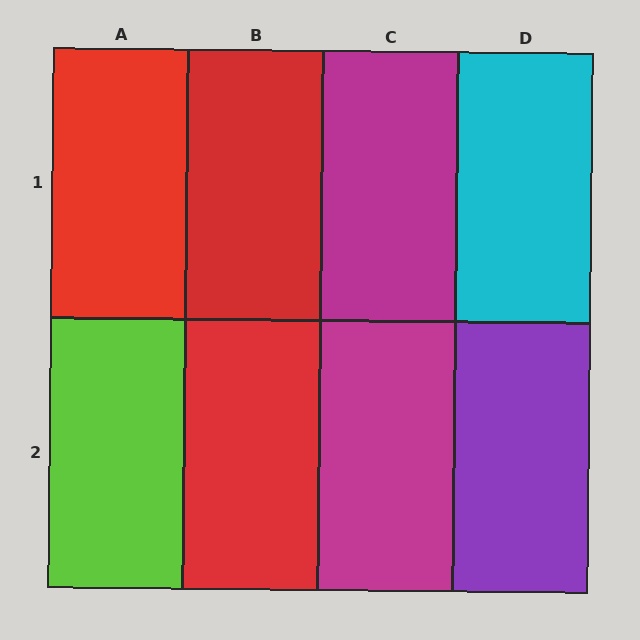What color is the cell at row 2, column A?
Lime.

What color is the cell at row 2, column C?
Magenta.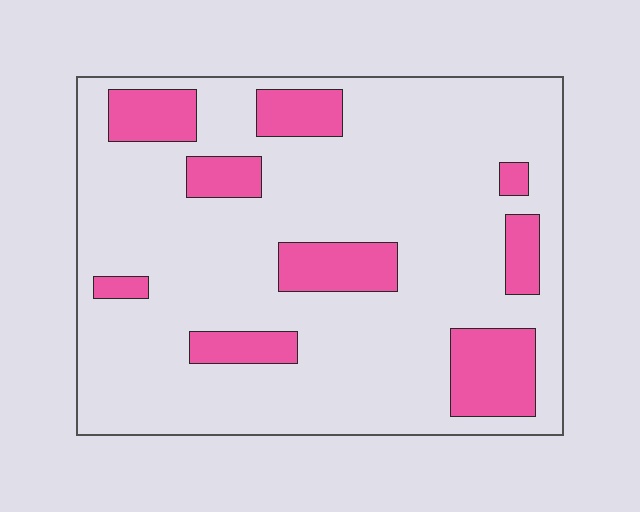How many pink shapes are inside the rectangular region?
9.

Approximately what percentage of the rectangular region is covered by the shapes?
Approximately 20%.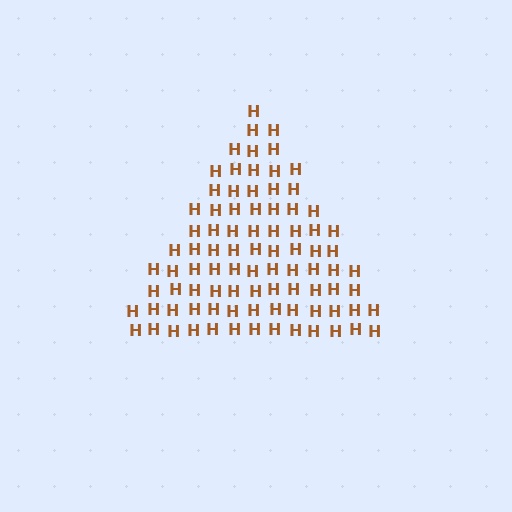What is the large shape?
The large shape is a triangle.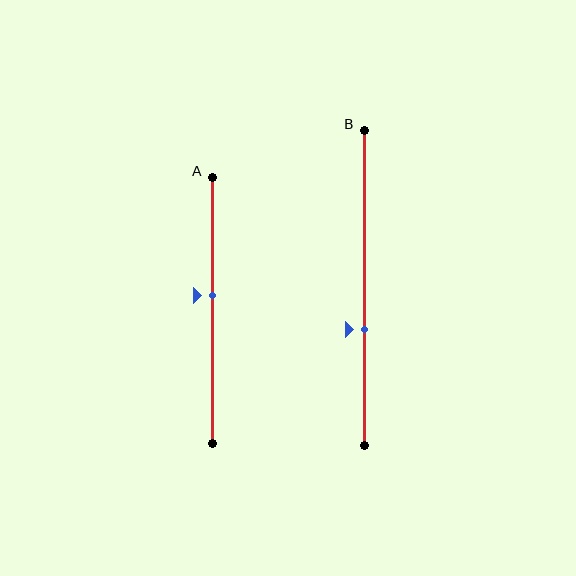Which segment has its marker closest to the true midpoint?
Segment A has its marker closest to the true midpoint.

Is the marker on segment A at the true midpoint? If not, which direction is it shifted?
No, the marker on segment A is shifted upward by about 6% of the segment length.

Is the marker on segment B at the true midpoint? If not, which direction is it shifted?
No, the marker on segment B is shifted downward by about 13% of the segment length.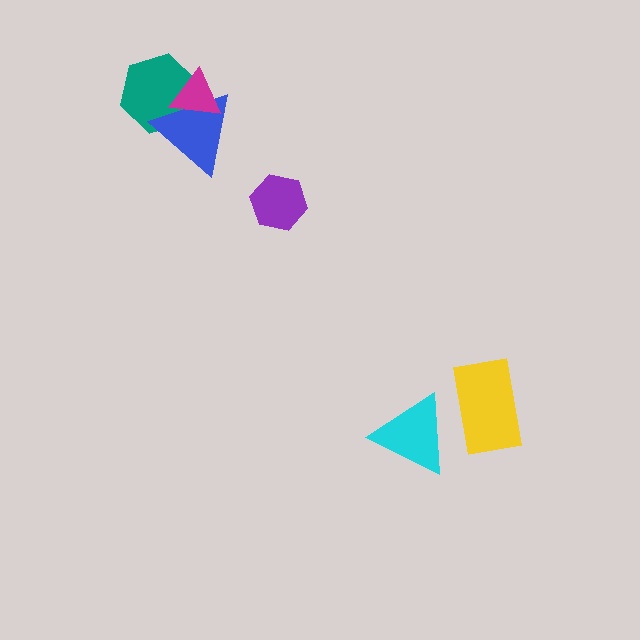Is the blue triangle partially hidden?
Yes, it is partially covered by another shape.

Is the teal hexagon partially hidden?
Yes, it is partially covered by another shape.